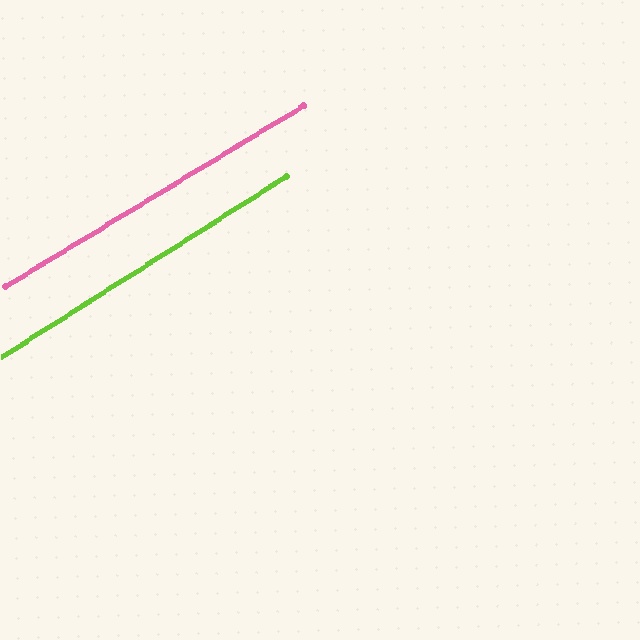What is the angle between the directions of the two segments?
Approximately 1 degree.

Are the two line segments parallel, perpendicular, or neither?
Parallel — their directions differ by only 1.2°.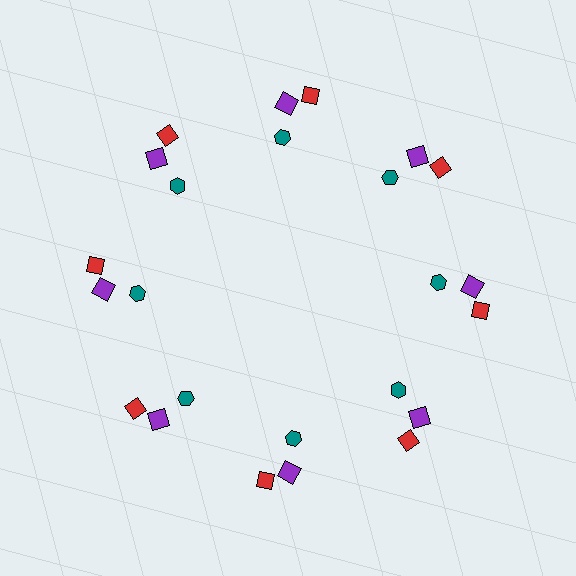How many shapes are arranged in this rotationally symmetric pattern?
There are 24 shapes, arranged in 8 groups of 3.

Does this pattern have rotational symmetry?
Yes, this pattern has 8-fold rotational symmetry. It looks the same after rotating 45 degrees around the center.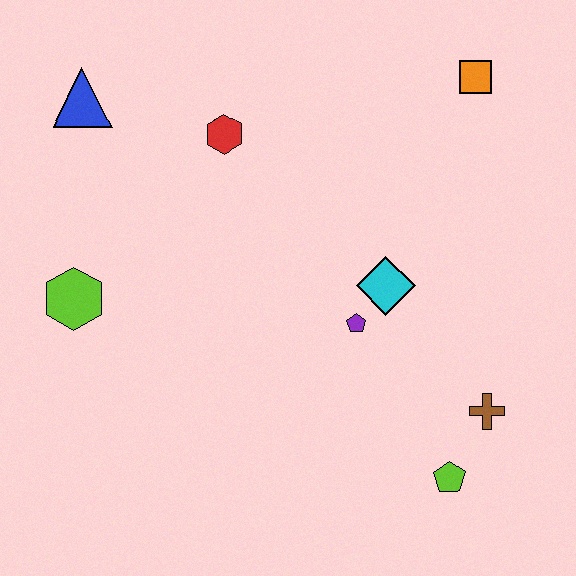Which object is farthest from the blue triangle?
The lime pentagon is farthest from the blue triangle.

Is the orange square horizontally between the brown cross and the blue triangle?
Yes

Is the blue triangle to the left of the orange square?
Yes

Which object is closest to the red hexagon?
The blue triangle is closest to the red hexagon.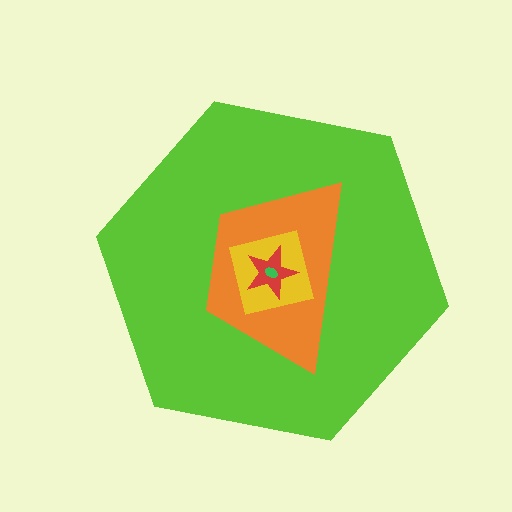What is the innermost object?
The green ellipse.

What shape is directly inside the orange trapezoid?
The yellow square.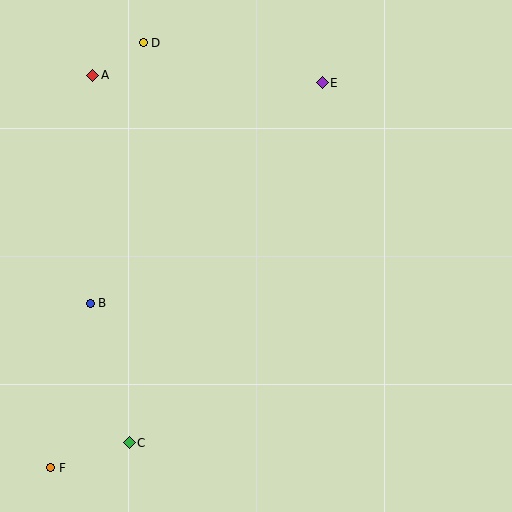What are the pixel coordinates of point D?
Point D is at (143, 43).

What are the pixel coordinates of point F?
Point F is at (51, 468).